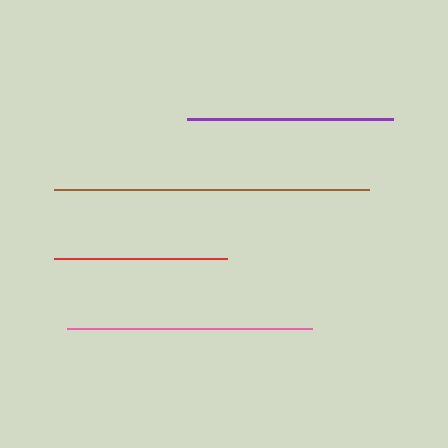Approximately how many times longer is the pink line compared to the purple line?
The pink line is approximately 1.2 times the length of the purple line.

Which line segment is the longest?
The brown line is the longest at approximately 315 pixels.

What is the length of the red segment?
The red segment is approximately 172 pixels long.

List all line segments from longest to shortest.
From longest to shortest: brown, pink, purple, red.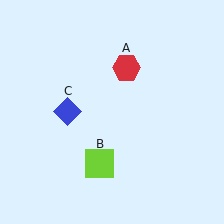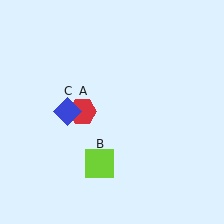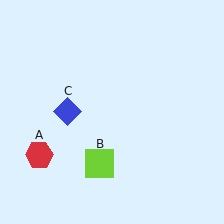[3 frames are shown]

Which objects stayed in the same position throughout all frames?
Lime square (object B) and blue diamond (object C) remained stationary.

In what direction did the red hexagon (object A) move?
The red hexagon (object A) moved down and to the left.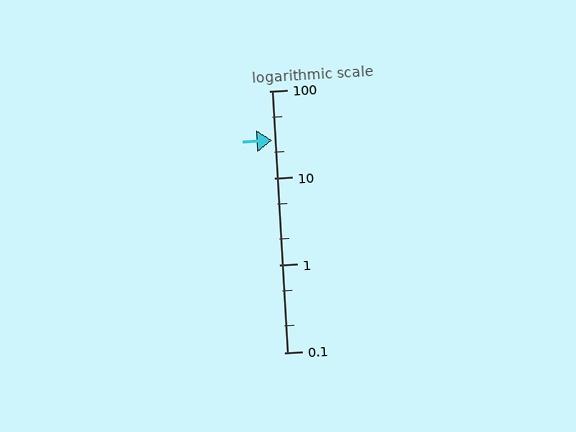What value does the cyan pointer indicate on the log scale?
The pointer indicates approximately 27.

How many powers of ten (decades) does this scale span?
The scale spans 3 decades, from 0.1 to 100.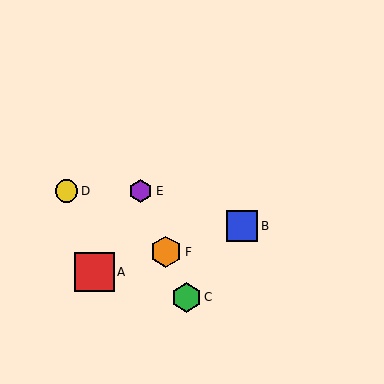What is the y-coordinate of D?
Object D is at y≈191.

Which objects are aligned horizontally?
Objects D, E are aligned horizontally.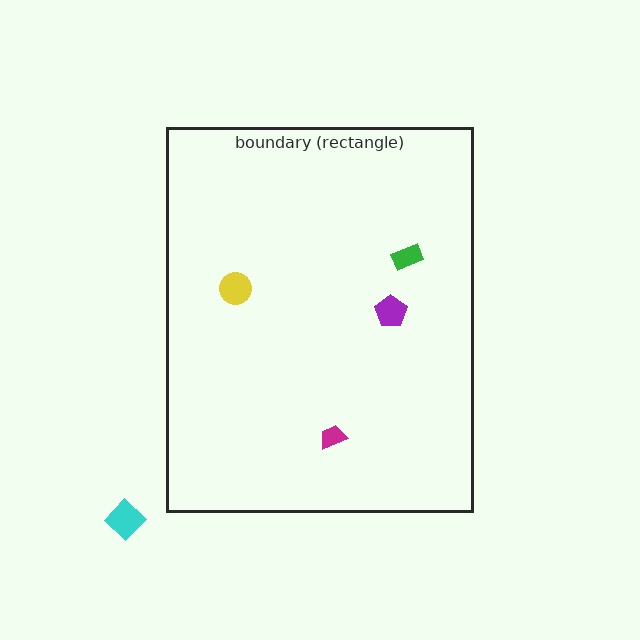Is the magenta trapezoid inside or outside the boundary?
Inside.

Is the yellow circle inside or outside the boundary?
Inside.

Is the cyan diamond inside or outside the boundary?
Outside.